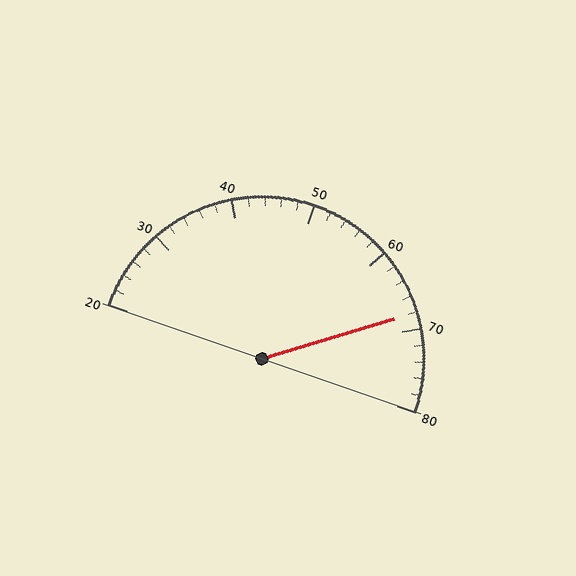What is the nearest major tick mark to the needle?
The nearest major tick mark is 70.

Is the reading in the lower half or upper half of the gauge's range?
The reading is in the upper half of the range (20 to 80).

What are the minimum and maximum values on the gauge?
The gauge ranges from 20 to 80.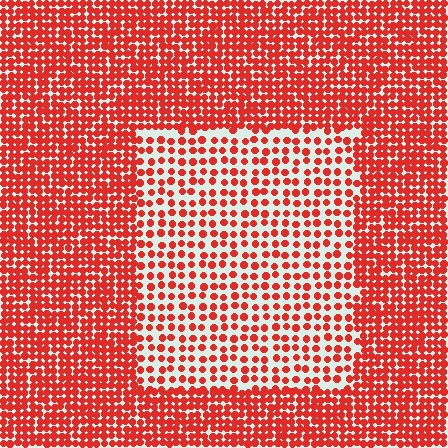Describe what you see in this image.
The image contains small red elements arranged at two different densities. A rectangle-shaped region is visible where the elements are less densely packed than the surrounding area.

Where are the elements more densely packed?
The elements are more densely packed outside the rectangle boundary.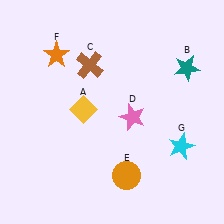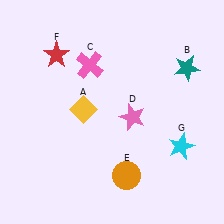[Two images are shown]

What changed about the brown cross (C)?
In Image 1, C is brown. In Image 2, it changed to pink.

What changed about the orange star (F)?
In Image 1, F is orange. In Image 2, it changed to red.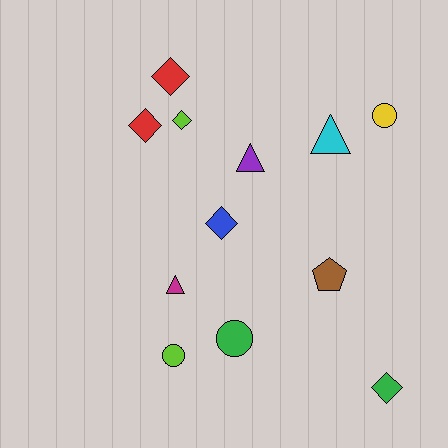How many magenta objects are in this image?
There is 1 magenta object.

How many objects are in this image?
There are 12 objects.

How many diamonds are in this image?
There are 5 diamonds.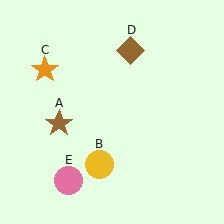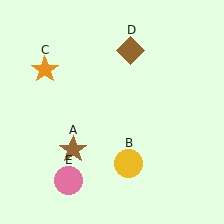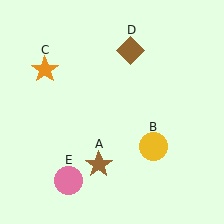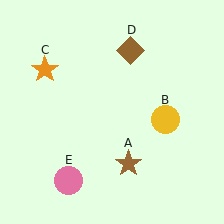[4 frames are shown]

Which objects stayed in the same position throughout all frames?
Orange star (object C) and brown diamond (object D) and pink circle (object E) remained stationary.